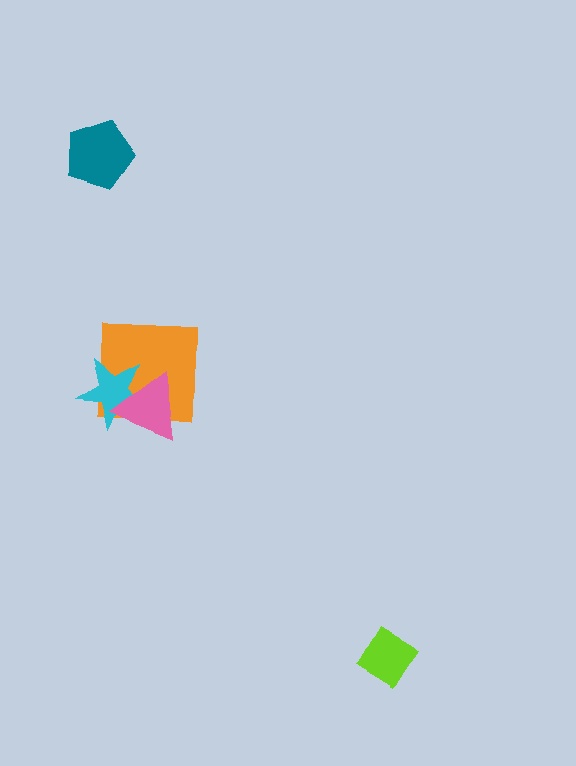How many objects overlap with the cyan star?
2 objects overlap with the cyan star.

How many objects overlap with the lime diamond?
0 objects overlap with the lime diamond.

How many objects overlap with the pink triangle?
2 objects overlap with the pink triangle.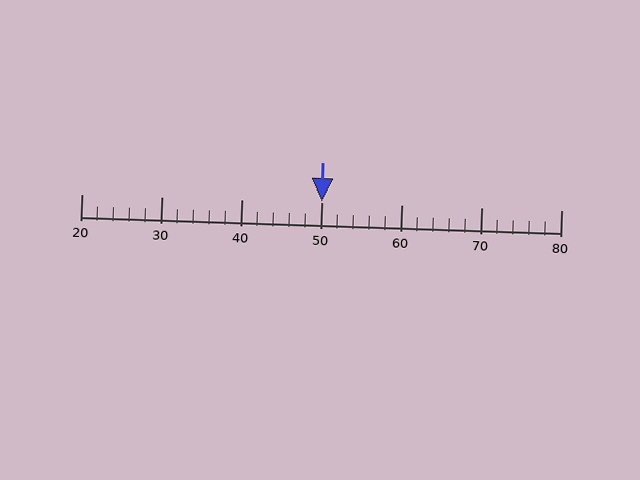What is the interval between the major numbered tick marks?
The major tick marks are spaced 10 units apart.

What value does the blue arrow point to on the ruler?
The blue arrow points to approximately 50.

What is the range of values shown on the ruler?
The ruler shows values from 20 to 80.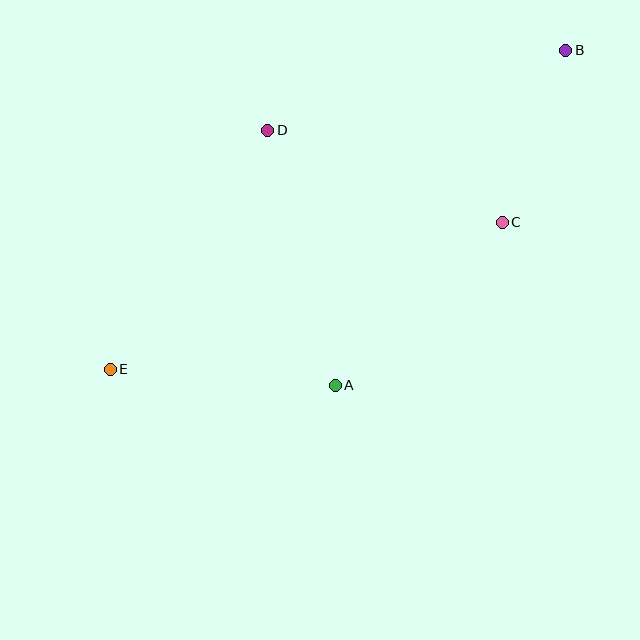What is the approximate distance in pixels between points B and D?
The distance between B and D is approximately 309 pixels.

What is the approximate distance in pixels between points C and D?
The distance between C and D is approximately 252 pixels.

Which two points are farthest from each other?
Points B and E are farthest from each other.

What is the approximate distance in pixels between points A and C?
The distance between A and C is approximately 234 pixels.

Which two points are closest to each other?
Points B and C are closest to each other.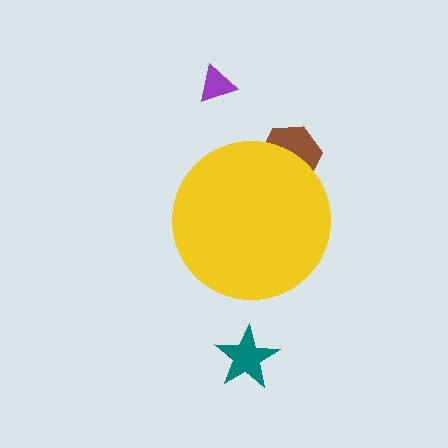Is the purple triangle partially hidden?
No, the purple triangle is fully visible.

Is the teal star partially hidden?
No, the teal star is fully visible.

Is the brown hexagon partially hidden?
Yes, the brown hexagon is partially hidden behind the yellow circle.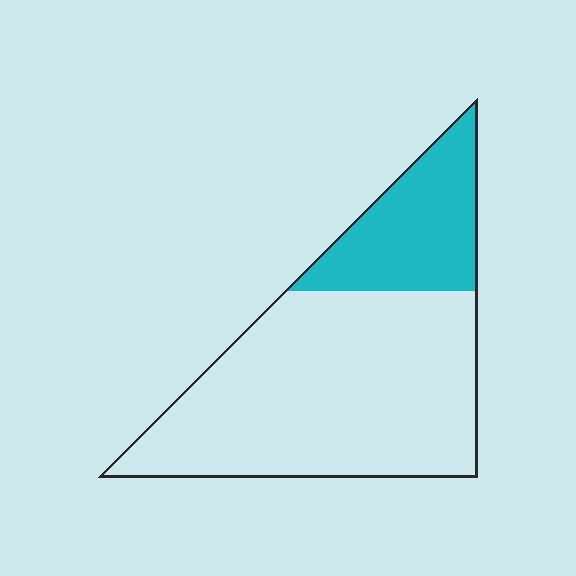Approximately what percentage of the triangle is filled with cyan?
Approximately 25%.